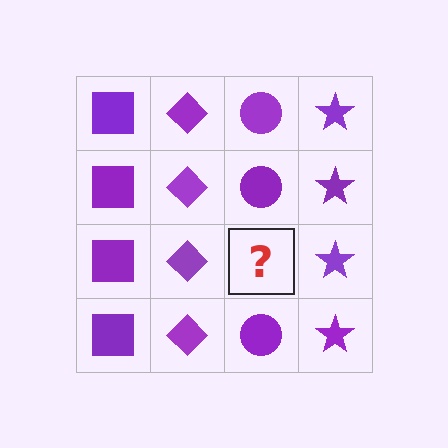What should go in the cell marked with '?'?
The missing cell should contain a purple circle.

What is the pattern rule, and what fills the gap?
The rule is that each column has a consistent shape. The gap should be filled with a purple circle.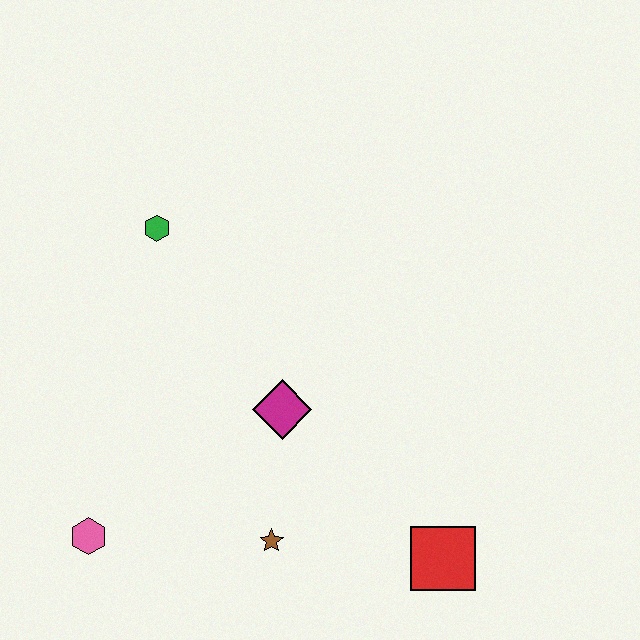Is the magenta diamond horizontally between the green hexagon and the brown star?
No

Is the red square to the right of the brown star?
Yes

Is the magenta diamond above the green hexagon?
No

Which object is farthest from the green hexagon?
The red square is farthest from the green hexagon.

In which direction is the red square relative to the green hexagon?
The red square is below the green hexagon.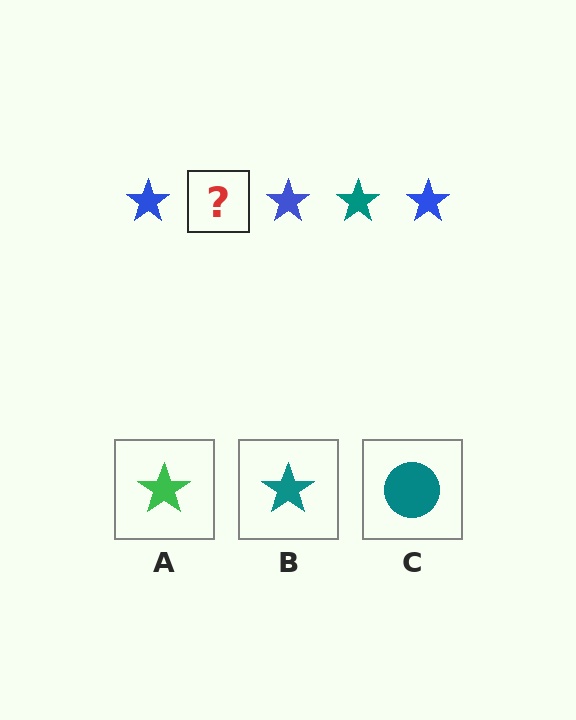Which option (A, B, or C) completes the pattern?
B.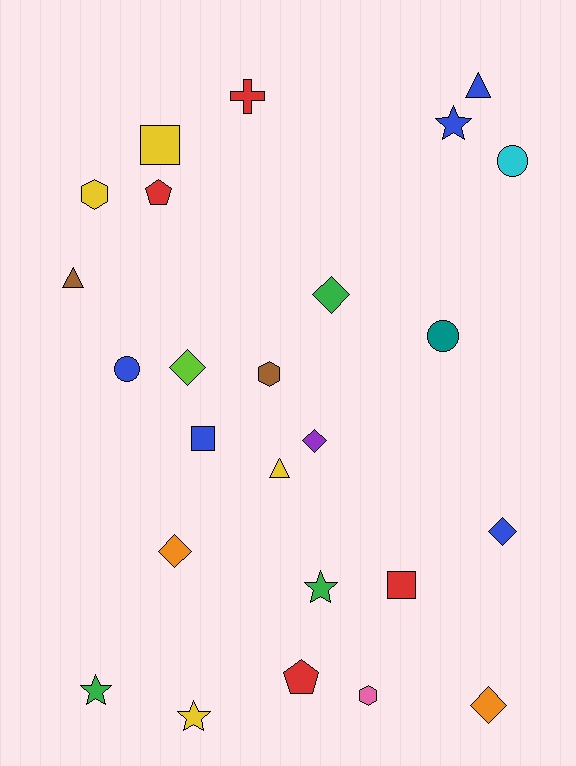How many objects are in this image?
There are 25 objects.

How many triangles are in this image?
There are 3 triangles.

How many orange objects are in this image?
There are 2 orange objects.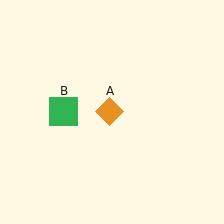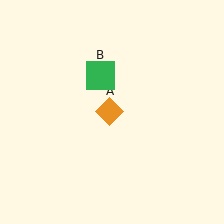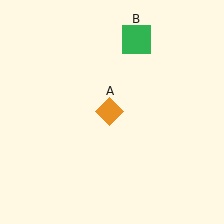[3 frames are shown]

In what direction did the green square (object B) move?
The green square (object B) moved up and to the right.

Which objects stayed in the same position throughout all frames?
Orange diamond (object A) remained stationary.